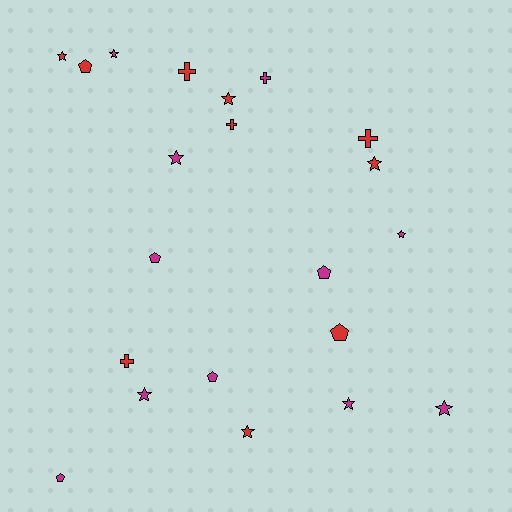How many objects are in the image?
There are 21 objects.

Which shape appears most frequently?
Star, with 10 objects.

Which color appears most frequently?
Magenta, with 11 objects.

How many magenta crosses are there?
There is 1 magenta cross.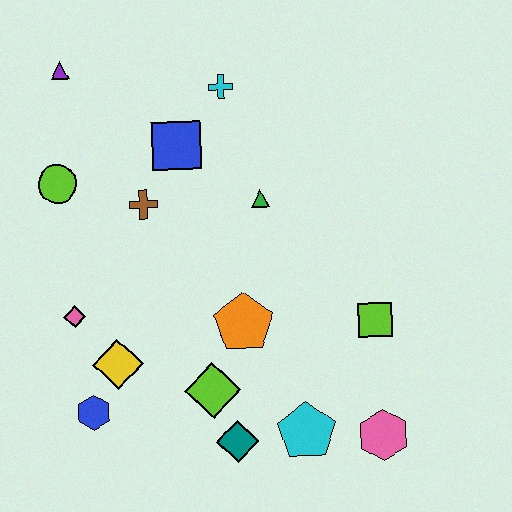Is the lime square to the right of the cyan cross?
Yes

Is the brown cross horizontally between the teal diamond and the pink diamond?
Yes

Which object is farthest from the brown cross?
The pink hexagon is farthest from the brown cross.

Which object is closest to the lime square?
The pink hexagon is closest to the lime square.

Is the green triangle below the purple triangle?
Yes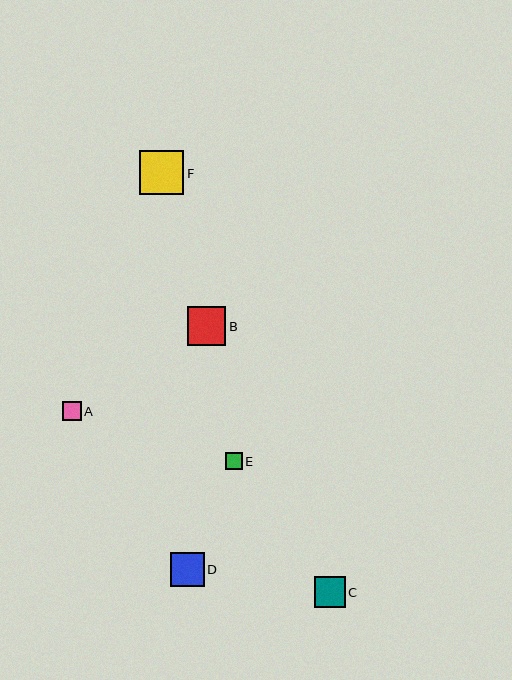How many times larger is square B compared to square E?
Square B is approximately 2.3 times the size of square E.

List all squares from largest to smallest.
From largest to smallest: F, B, D, C, A, E.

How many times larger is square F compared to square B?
Square F is approximately 1.1 times the size of square B.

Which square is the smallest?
Square E is the smallest with a size of approximately 17 pixels.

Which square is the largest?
Square F is the largest with a size of approximately 44 pixels.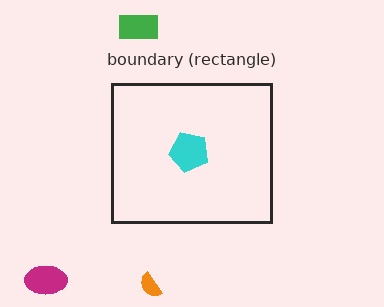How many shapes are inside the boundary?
1 inside, 3 outside.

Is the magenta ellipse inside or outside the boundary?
Outside.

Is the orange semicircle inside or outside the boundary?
Outside.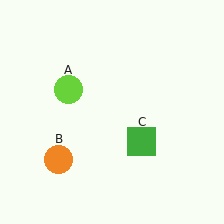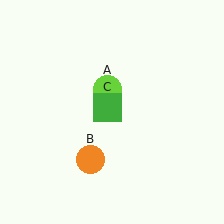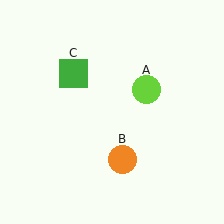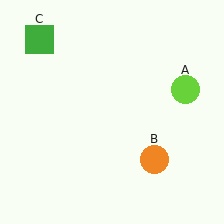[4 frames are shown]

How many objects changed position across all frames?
3 objects changed position: lime circle (object A), orange circle (object B), green square (object C).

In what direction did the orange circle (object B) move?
The orange circle (object B) moved right.